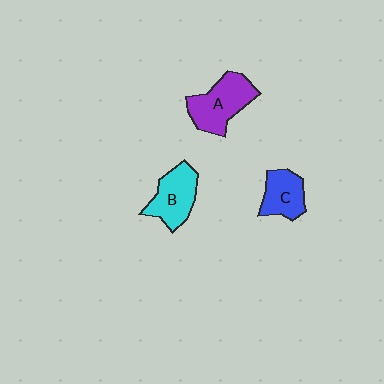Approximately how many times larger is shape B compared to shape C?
Approximately 1.3 times.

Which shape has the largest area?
Shape A (purple).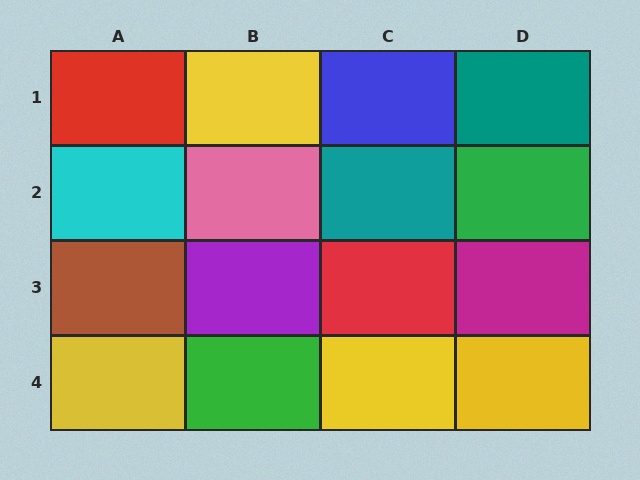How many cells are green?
2 cells are green.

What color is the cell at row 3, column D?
Magenta.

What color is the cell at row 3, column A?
Brown.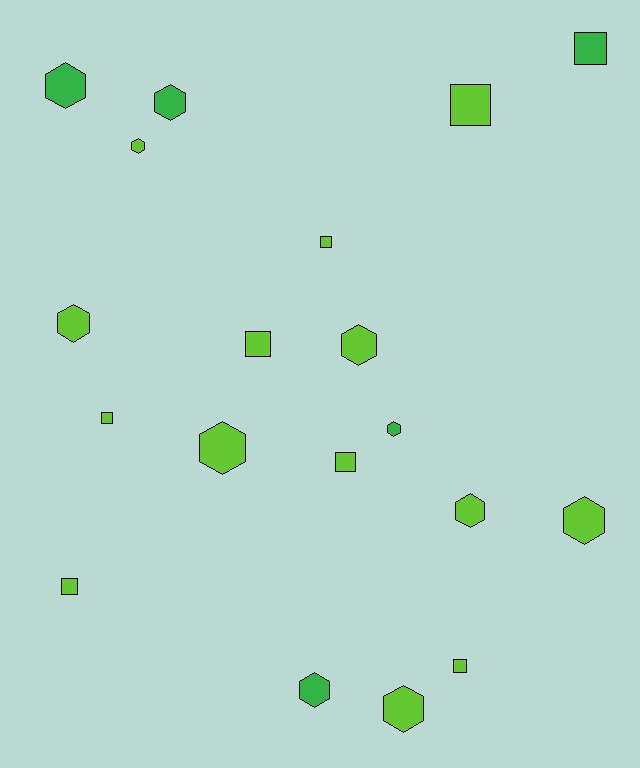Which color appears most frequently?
Lime, with 14 objects.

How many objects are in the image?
There are 19 objects.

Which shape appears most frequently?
Hexagon, with 11 objects.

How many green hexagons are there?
There are 4 green hexagons.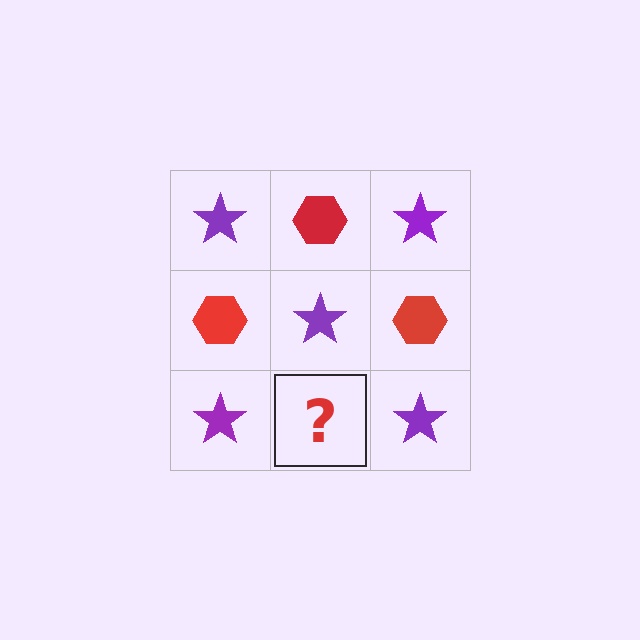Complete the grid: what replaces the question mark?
The question mark should be replaced with a red hexagon.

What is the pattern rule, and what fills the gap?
The rule is that it alternates purple star and red hexagon in a checkerboard pattern. The gap should be filled with a red hexagon.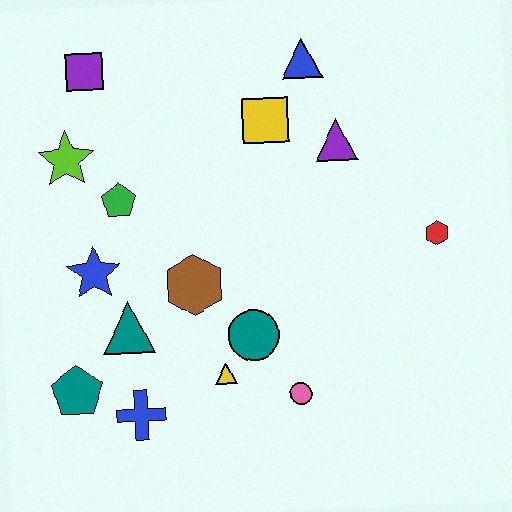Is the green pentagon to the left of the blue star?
No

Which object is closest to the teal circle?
The yellow triangle is closest to the teal circle.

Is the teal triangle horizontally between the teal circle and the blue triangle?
No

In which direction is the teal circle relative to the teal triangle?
The teal circle is to the right of the teal triangle.